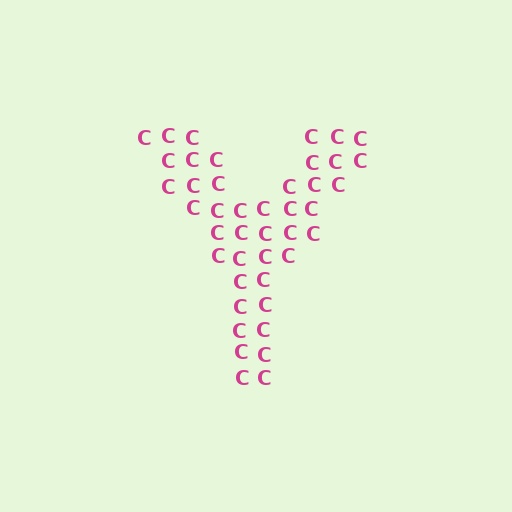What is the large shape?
The large shape is the letter Y.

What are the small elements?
The small elements are letter C's.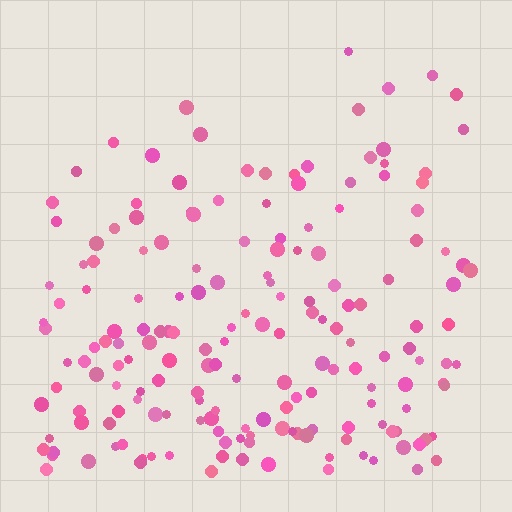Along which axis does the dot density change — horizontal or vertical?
Vertical.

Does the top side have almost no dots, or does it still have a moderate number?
Still a moderate number, just noticeably fewer than the bottom.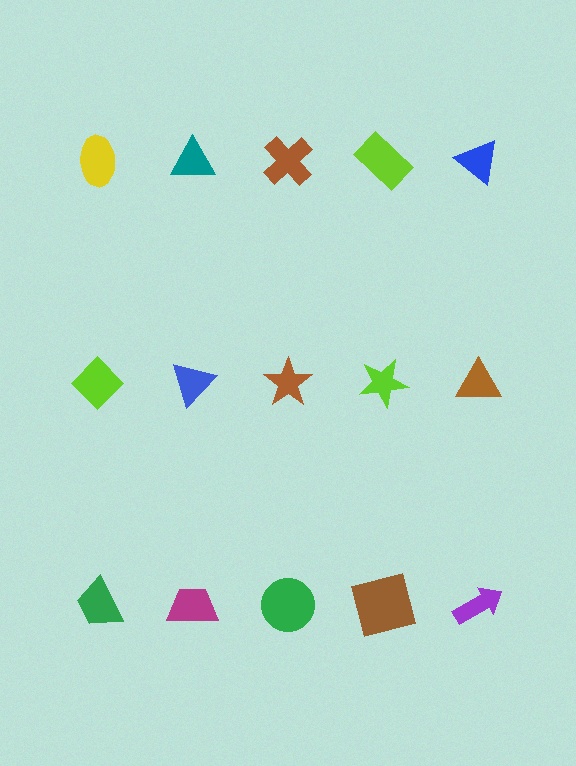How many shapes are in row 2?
5 shapes.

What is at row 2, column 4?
A lime star.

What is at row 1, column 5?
A blue triangle.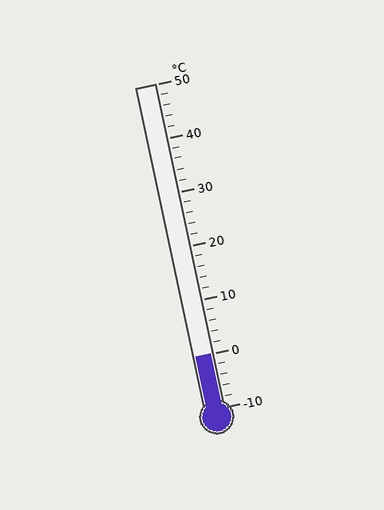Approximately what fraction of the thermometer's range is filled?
The thermometer is filled to approximately 15% of its range.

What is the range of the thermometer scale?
The thermometer scale ranges from -10°C to 50°C.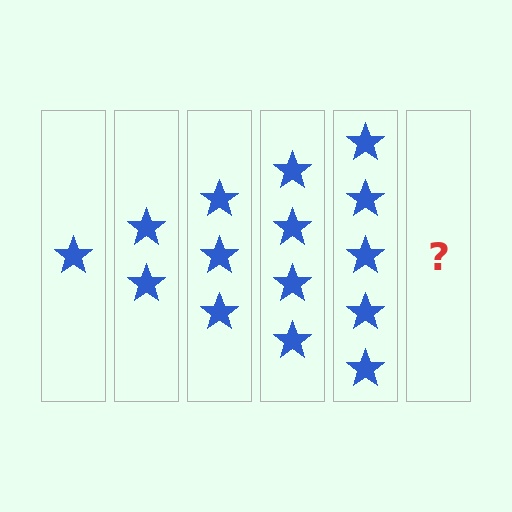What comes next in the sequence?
The next element should be 6 stars.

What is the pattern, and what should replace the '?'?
The pattern is that each step adds one more star. The '?' should be 6 stars.